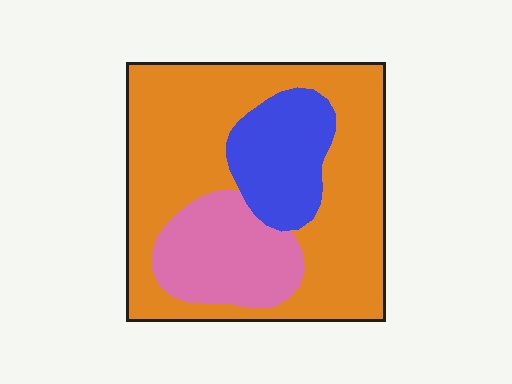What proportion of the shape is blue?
Blue takes up about one sixth (1/6) of the shape.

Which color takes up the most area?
Orange, at roughly 65%.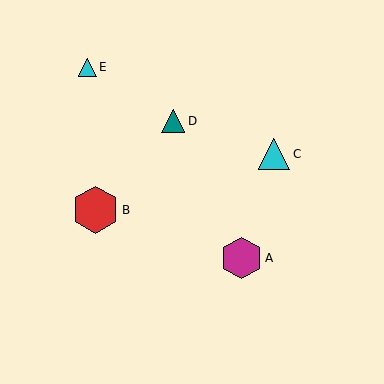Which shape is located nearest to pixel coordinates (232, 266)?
The magenta hexagon (labeled A) at (241, 258) is nearest to that location.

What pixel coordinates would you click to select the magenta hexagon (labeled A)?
Click at (241, 258) to select the magenta hexagon A.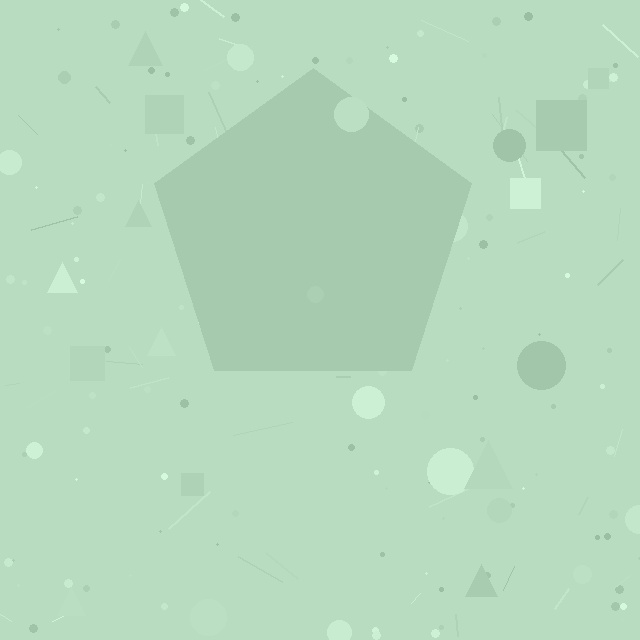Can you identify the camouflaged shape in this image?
The camouflaged shape is a pentagon.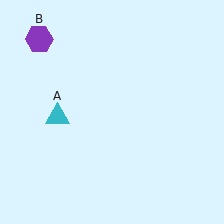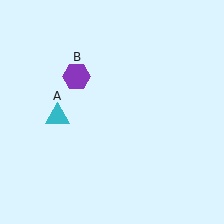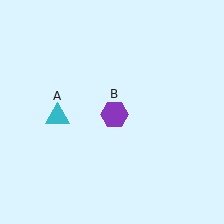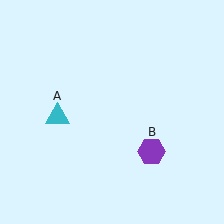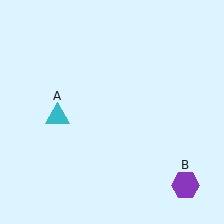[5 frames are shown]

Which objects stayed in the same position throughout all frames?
Cyan triangle (object A) remained stationary.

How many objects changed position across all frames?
1 object changed position: purple hexagon (object B).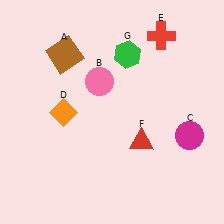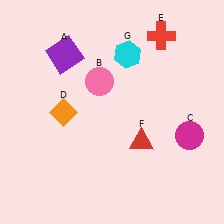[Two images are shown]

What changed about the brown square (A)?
In Image 1, A is brown. In Image 2, it changed to purple.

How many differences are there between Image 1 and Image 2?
There are 2 differences between the two images.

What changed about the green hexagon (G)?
In Image 1, G is green. In Image 2, it changed to cyan.